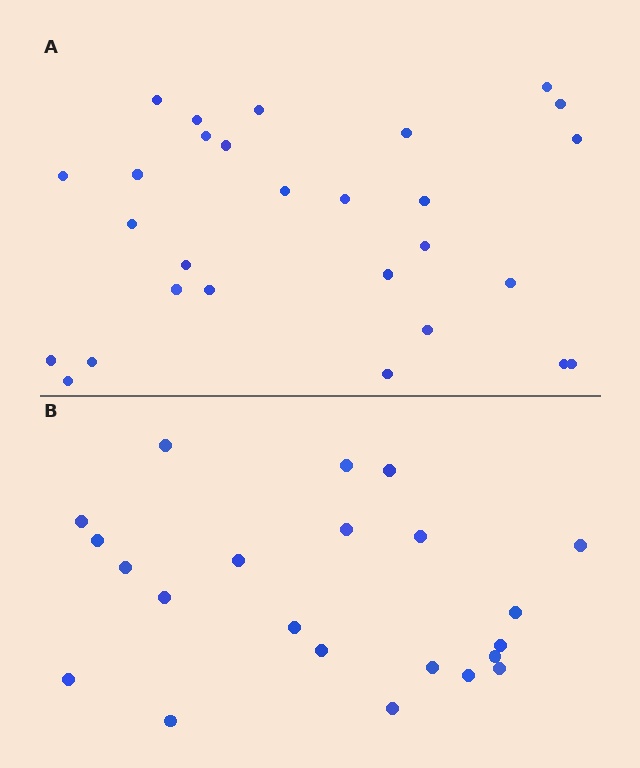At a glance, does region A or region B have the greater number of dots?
Region A (the top region) has more dots.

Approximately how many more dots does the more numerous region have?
Region A has about 6 more dots than region B.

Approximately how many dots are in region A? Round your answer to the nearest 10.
About 30 dots. (The exact count is 28, which rounds to 30.)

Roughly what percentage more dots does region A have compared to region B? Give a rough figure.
About 25% more.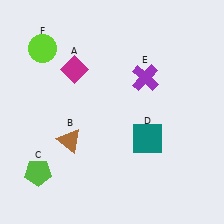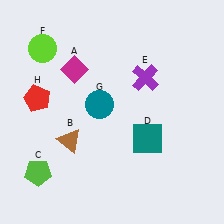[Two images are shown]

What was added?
A teal circle (G), a red pentagon (H) were added in Image 2.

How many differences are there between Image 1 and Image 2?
There are 2 differences between the two images.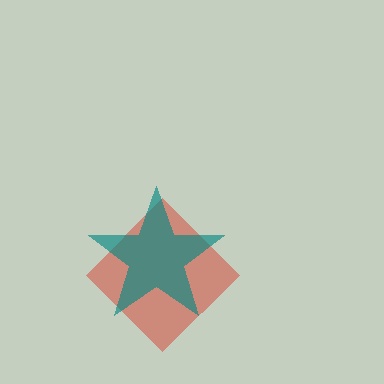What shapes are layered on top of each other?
The layered shapes are: a red diamond, a teal star.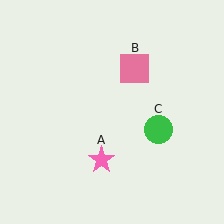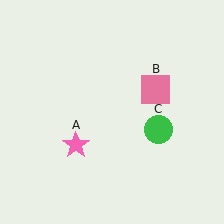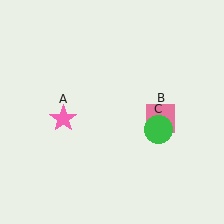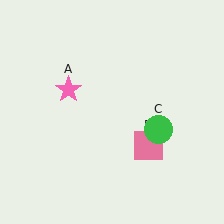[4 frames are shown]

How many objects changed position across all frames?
2 objects changed position: pink star (object A), pink square (object B).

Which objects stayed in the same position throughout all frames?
Green circle (object C) remained stationary.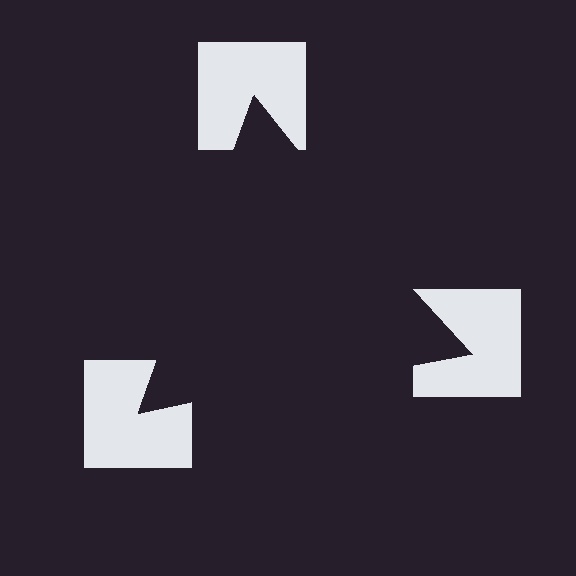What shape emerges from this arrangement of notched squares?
An illusory triangle — its edges are inferred from the aligned wedge cuts in the notched squares, not physically drawn.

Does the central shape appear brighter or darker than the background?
It typically appears slightly darker than the background, even though no actual brightness change is drawn.